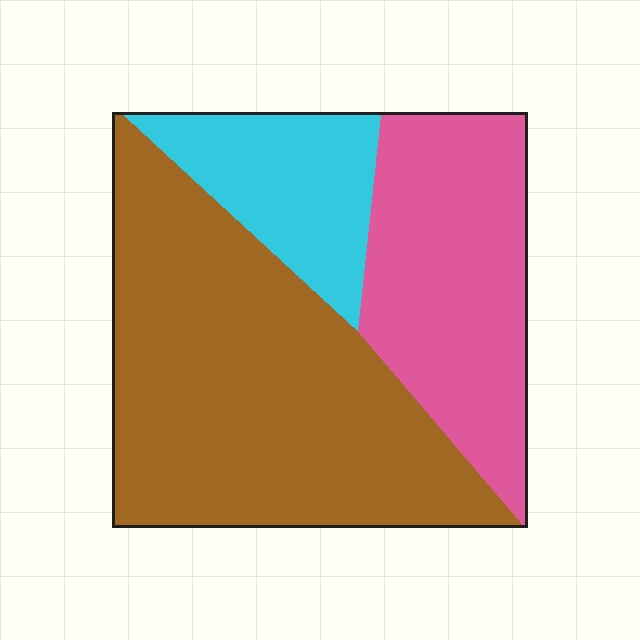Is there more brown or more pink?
Brown.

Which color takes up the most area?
Brown, at roughly 55%.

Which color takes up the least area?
Cyan, at roughly 15%.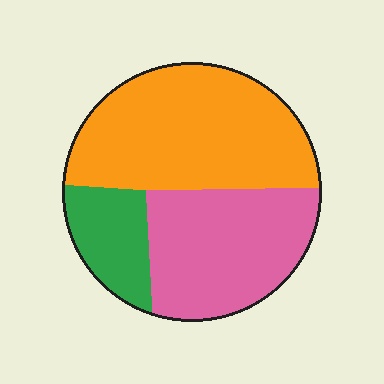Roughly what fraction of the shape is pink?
Pink takes up about three eighths (3/8) of the shape.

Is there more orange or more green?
Orange.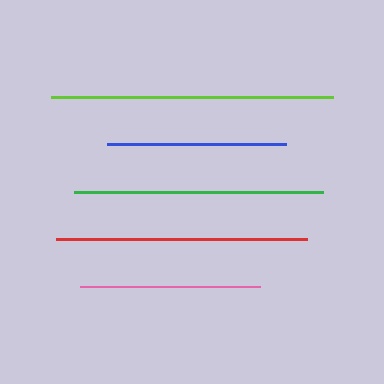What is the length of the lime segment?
The lime segment is approximately 282 pixels long.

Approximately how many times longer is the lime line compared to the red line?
The lime line is approximately 1.1 times the length of the red line.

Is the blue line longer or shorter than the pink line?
The pink line is longer than the blue line.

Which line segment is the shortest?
The blue line is the shortest at approximately 179 pixels.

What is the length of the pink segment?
The pink segment is approximately 180 pixels long.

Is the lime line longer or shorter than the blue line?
The lime line is longer than the blue line.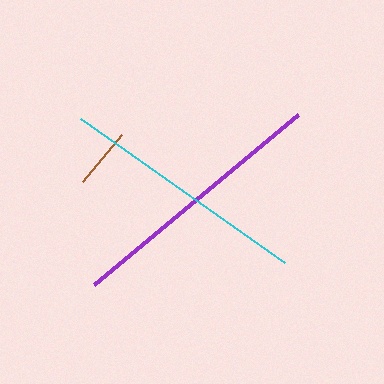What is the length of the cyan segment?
The cyan segment is approximately 250 pixels long.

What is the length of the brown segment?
The brown segment is approximately 61 pixels long.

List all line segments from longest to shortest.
From longest to shortest: purple, cyan, brown.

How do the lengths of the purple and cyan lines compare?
The purple and cyan lines are approximately the same length.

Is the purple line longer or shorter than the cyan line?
The purple line is longer than the cyan line.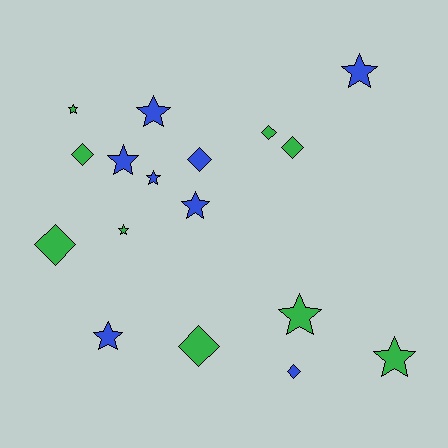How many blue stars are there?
There are 6 blue stars.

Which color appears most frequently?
Green, with 9 objects.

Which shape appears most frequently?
Star, with 10 objects.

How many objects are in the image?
There are 17 objects.